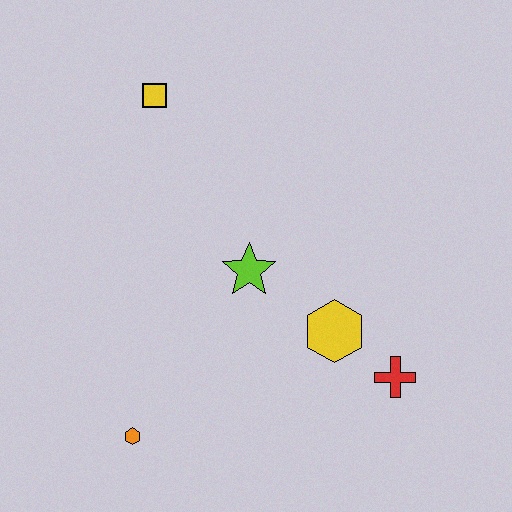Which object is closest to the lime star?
The yellow hexagon is closest to the lime star.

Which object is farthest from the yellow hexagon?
The yellow square is farthest from the yellow hexagon.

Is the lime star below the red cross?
No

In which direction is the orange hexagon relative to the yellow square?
The orange hexagon is below the yellow square.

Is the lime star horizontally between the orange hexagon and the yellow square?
No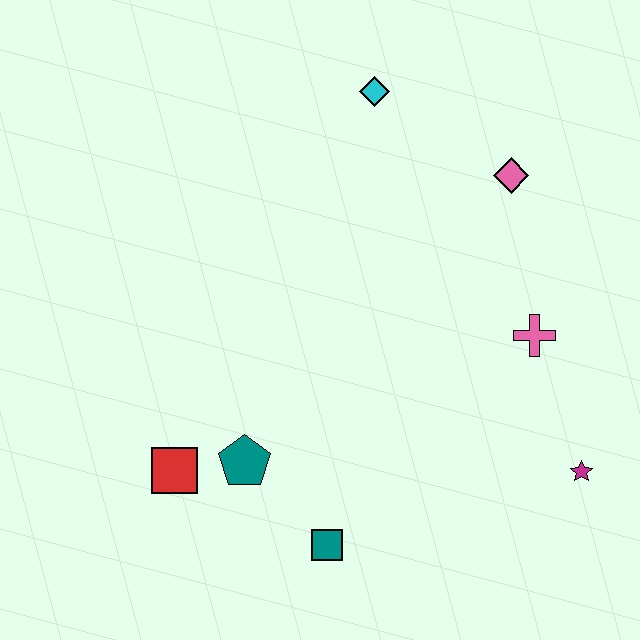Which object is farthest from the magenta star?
The cyan diamond is farthest from the magenta star.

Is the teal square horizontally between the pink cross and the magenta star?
No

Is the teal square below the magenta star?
Yes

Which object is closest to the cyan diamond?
The pink diamond is closest to the cyan diamond.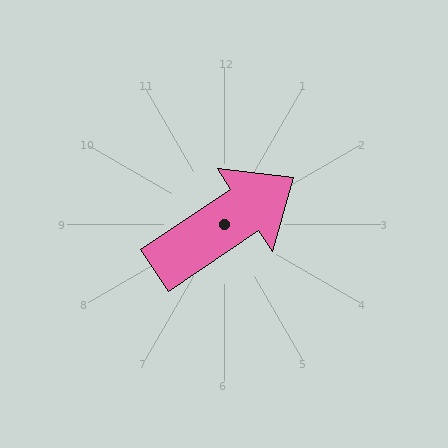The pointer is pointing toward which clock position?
Roughly 2 o'clock.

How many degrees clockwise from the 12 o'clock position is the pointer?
Approximately 56 degrees.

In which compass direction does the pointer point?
Northeast.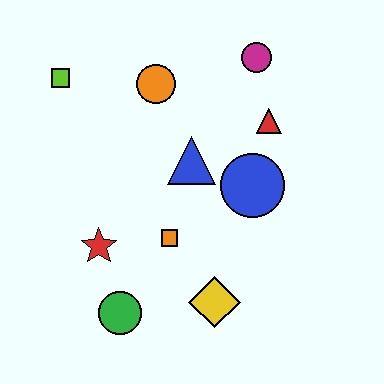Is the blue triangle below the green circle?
No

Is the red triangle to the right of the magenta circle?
Yes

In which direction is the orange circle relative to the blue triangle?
The orange circle is above the blue triangle.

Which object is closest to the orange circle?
The blue triangle is closest to the orange circle.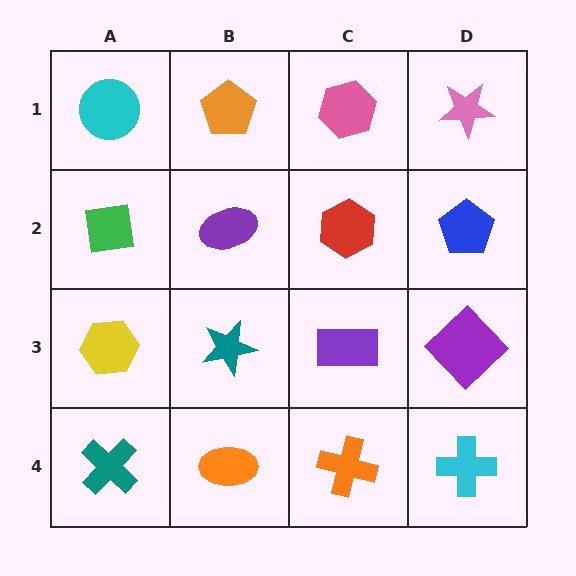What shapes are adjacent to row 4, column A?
A yellow hexagon (row 3, column A), an orange ellipse (row 4, column B).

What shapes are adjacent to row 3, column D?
A blue pentagon (row 2, column D), a cyan cross (row 4, column D), a purple rectangle (row 3, column C).